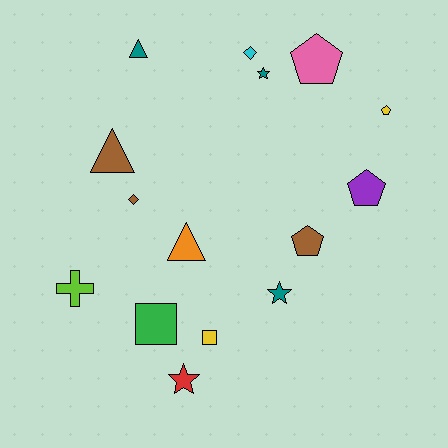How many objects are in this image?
There are 15 objects.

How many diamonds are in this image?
There are 2 diamonds.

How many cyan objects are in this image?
There is 1 cyan object.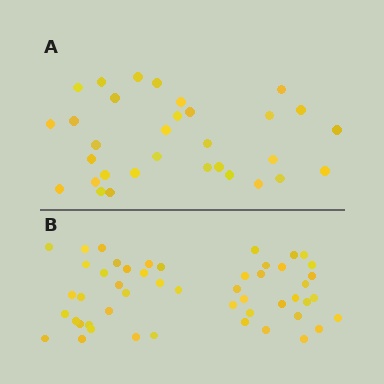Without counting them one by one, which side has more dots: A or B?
Region B (the bottom region) has more dots.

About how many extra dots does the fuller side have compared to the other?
Region B has approximately 20 more dots than region A.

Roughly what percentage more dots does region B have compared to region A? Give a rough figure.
About 55% more.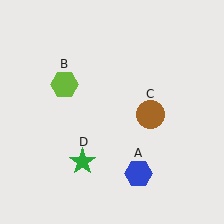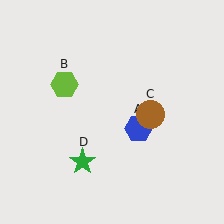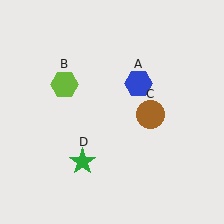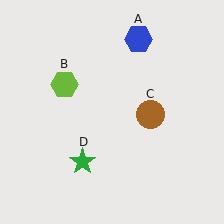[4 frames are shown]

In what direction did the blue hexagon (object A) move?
The blue hexagon (object A) moved up.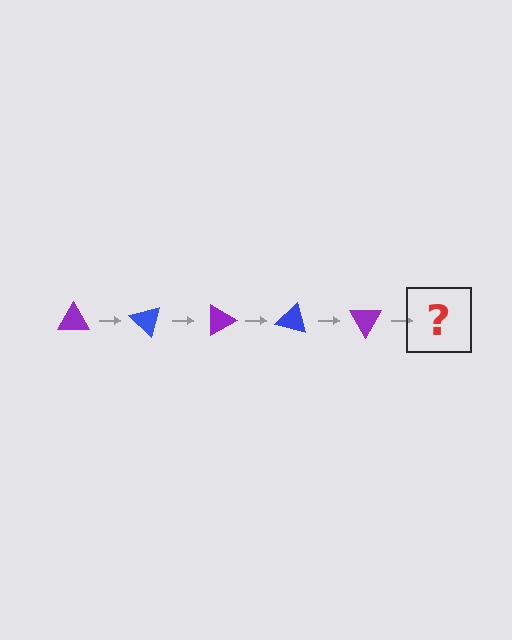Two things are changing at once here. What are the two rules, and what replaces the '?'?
The two rules are that it rotates 45 degrees each step and the color cycles through purple and blue. The '?' should be a blue triangle, rotated 225 degrees from the start.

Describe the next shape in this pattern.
It should be a blue triangle, rotated 225 degrees from the start.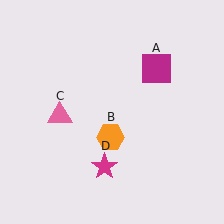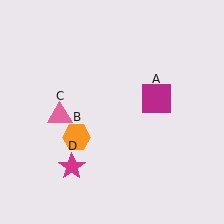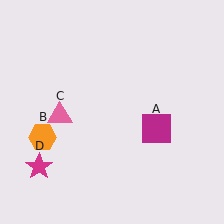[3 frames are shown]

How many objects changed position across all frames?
3 objects changed position: magenta square (object A), orange hexagon (object B), magenta star (object D).